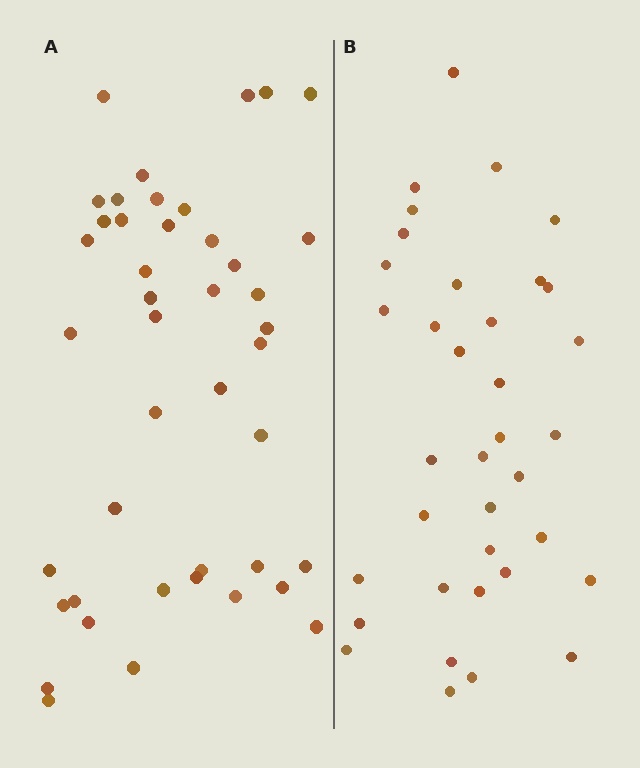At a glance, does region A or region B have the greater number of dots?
Region A (the left region) has more dots.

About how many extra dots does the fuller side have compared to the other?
Region A has roughly 8 or so more dots than region B.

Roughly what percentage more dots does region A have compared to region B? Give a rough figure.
About 20% more.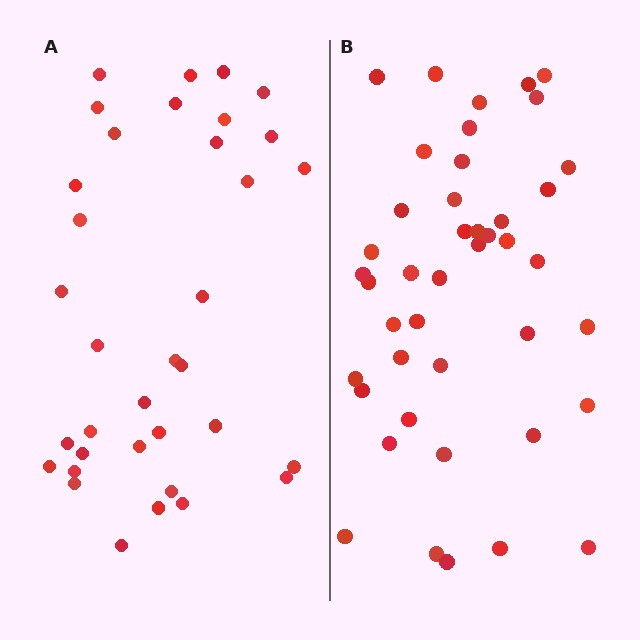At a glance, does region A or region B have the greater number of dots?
Region B (the right region) has more dots.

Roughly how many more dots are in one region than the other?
Region B has roughly 8 or so more dots than region A.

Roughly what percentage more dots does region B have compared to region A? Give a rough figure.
About 25% more.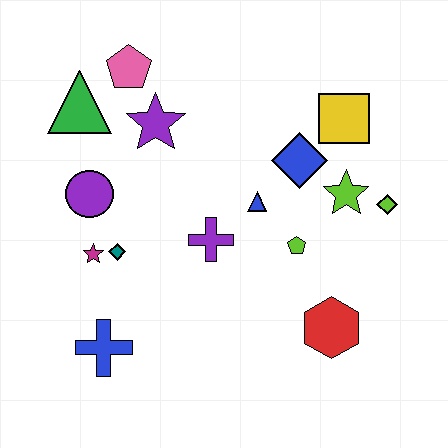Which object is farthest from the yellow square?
The blue cross is farthest from the yellow square.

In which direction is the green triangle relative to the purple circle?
The green triangle is above the purple circle.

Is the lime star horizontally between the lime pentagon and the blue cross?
No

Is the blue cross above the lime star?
No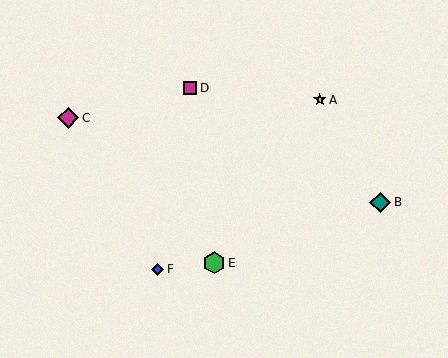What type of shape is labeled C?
Shape C is a magenta diamond.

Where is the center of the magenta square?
The center of the magenta square is at (190, 88).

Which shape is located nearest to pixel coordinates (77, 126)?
The magenta diamond (labeled C) at (68, 118) is nearest to that location.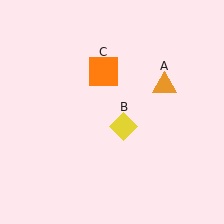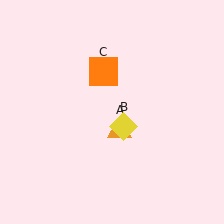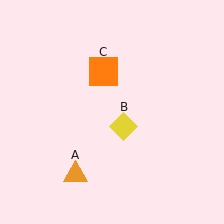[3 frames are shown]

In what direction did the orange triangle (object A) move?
The orange triangle (object A) moved down and to the left.